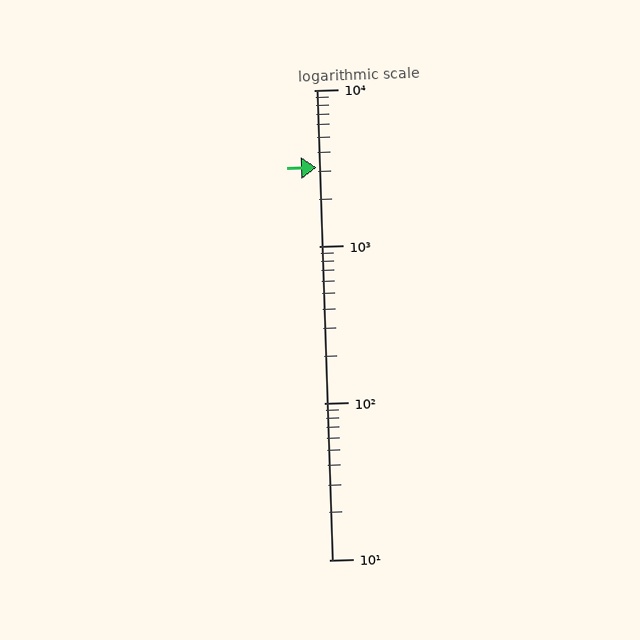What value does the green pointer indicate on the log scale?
The pointer indicates approximately 3200.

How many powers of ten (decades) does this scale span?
The scale spans 3 decades, from 10 to 10000.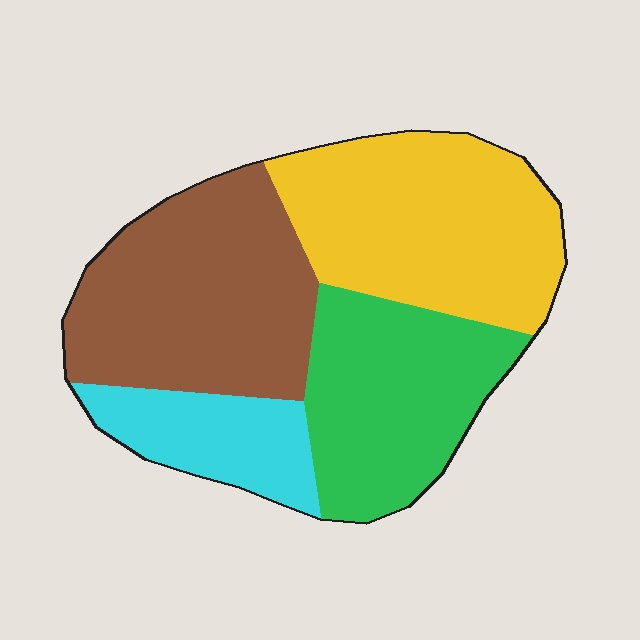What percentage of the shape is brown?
Brown takes up about one third (1/3) of the shape.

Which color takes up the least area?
Cyan, at roughly 15%.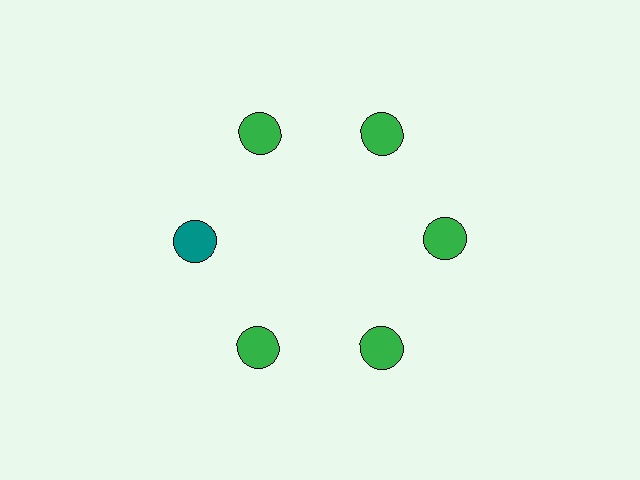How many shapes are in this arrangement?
There are 6 shapes arranged in a ring pattern.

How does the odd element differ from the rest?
It has a different color: teal instead of green.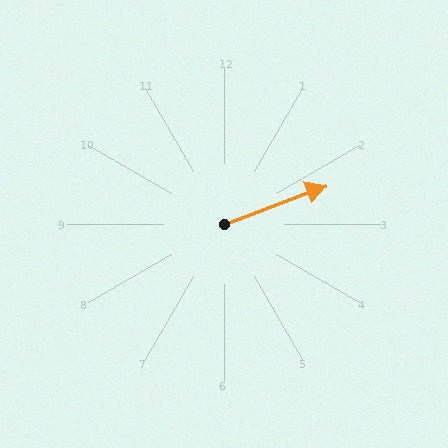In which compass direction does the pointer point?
East.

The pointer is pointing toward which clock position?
Roughly 2 o'clock.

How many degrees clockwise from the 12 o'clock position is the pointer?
Approximately 69 degrees.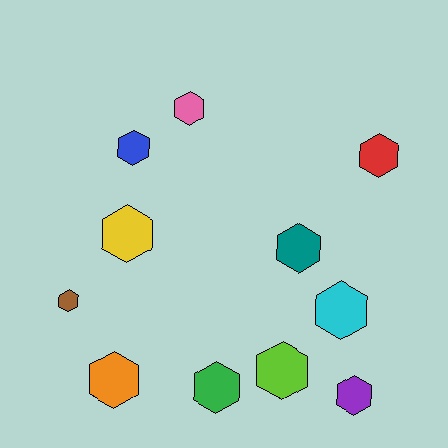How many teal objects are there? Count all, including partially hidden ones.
There is 1 teal object.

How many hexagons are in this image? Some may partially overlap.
There are 11 hexagons.